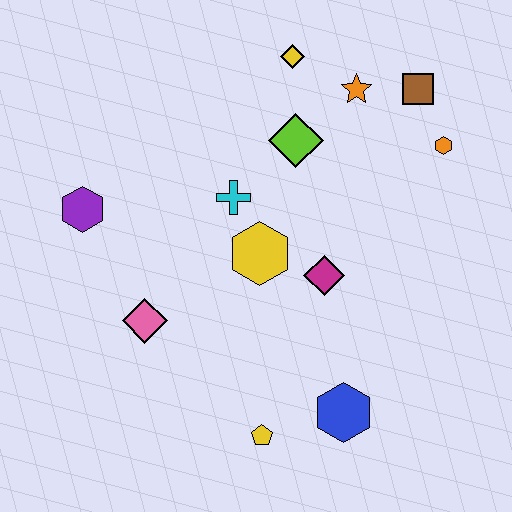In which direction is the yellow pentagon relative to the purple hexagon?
The yellow pentagon is below the purple hexagon.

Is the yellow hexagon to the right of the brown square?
No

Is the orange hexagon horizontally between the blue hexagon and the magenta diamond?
No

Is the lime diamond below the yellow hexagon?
No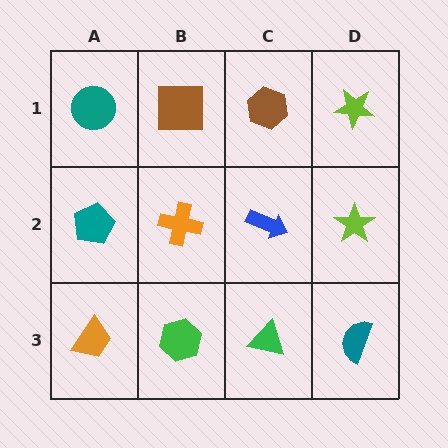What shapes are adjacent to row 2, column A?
A teal circle (row 1, column A), an orange trapezoid (row 3, column A), an orange cross (row 2, column B).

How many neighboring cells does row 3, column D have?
2.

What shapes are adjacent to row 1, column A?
A teal pentagon (row 2, column A), a brown square (row 1, column B).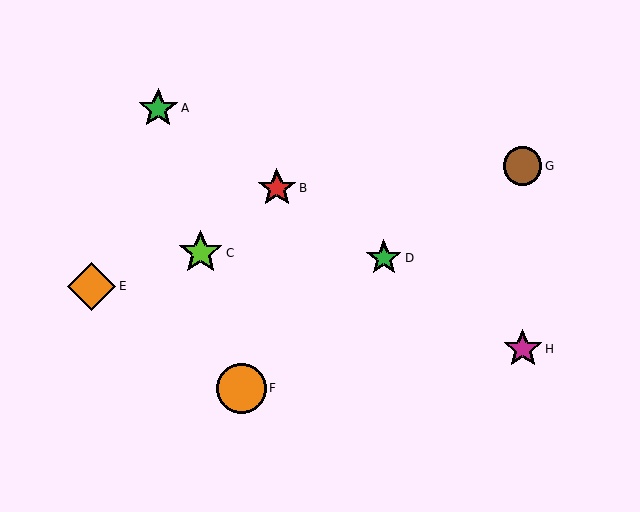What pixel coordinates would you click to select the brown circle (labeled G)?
Click at (522, 166) to select the brown circle G.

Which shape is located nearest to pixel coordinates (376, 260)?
The green star (labeled D) at (384, 258) is nearest to that location.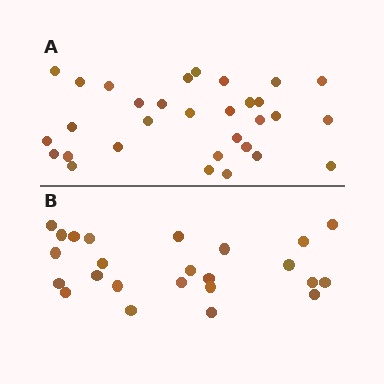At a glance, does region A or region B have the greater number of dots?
Region A (the top region) has more dots.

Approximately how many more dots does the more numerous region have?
Region A has roughly 8 or so more dots than region B.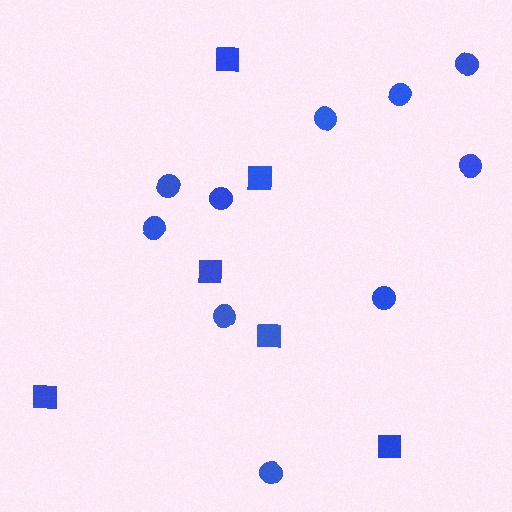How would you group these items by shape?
There are 2 groups: one group of squares (6) and one group of circles (10).